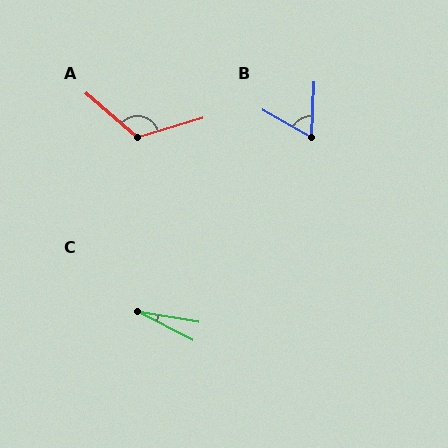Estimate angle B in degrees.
Approximately 63 degrees.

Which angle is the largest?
A, at approximately 123 degrees.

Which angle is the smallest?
C, at approximately 17 degrees.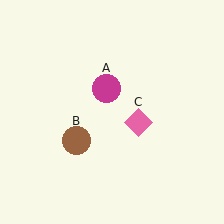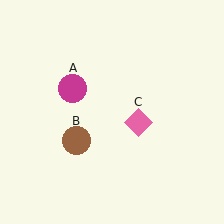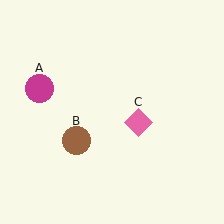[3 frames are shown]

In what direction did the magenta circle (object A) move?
The magenta circle (object A) moved left.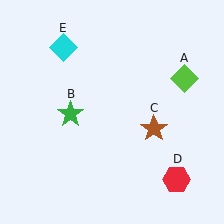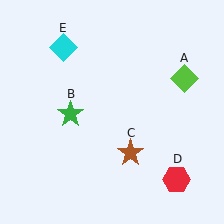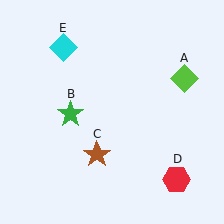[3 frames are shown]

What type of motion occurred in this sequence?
The brown star (object C) rotated clockwise around the center of the scene.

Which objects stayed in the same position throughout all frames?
Lime diamond (object A) and green star (object B) and red hexagon (object D) and cyan diamond (object E) remained stationary.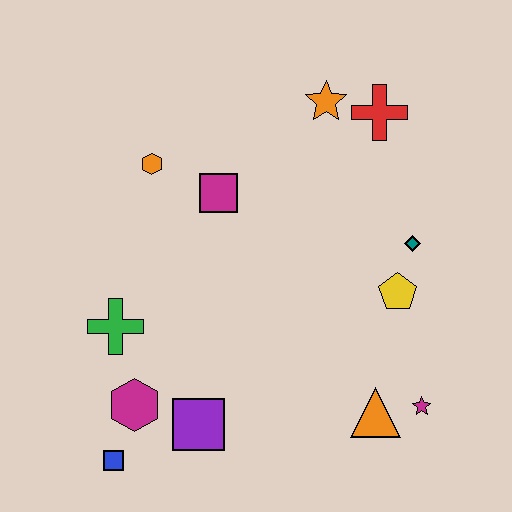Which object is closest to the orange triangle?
The magenta star is closest to the orange triangle.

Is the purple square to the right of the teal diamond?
No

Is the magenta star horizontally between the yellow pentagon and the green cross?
No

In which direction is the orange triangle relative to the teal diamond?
The orange triangle is below the teal diamond.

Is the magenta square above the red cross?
No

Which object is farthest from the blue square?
The red cross is farthest from the blue square.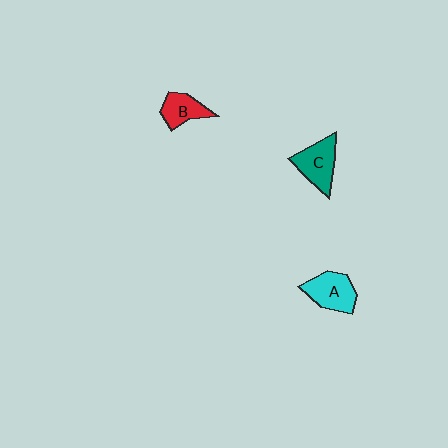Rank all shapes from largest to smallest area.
From largest to smallest: A (cyan), C (teal), B (red).